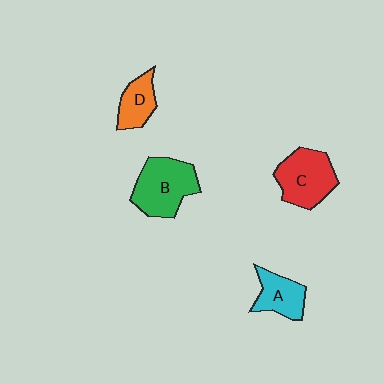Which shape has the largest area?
Shape B (green).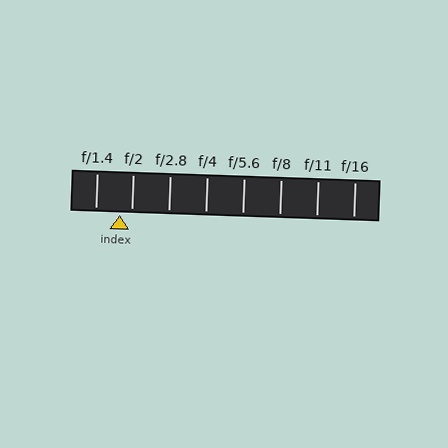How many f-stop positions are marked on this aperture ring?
There are 8 f-stop positions marked.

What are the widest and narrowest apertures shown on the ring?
The widest aperture shown is f/1.4 and the narrowest is f/16.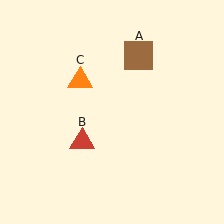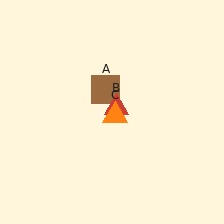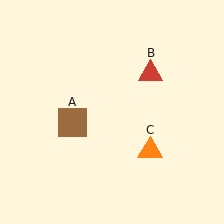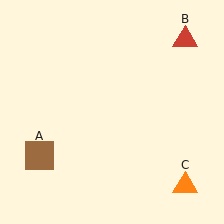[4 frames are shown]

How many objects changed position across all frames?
3 objects changed position: brown square (object A), red triangle (object B), orange triangle (object C).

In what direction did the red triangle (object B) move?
The red triangle (object B) moved up and to the right.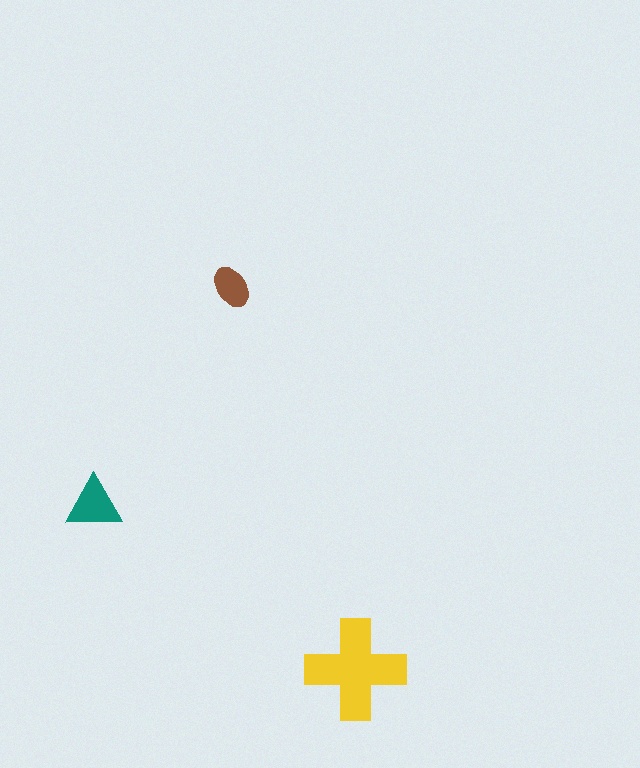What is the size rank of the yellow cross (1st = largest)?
1st.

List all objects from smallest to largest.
The brown ellipse, the teal triangle, the yellow cross.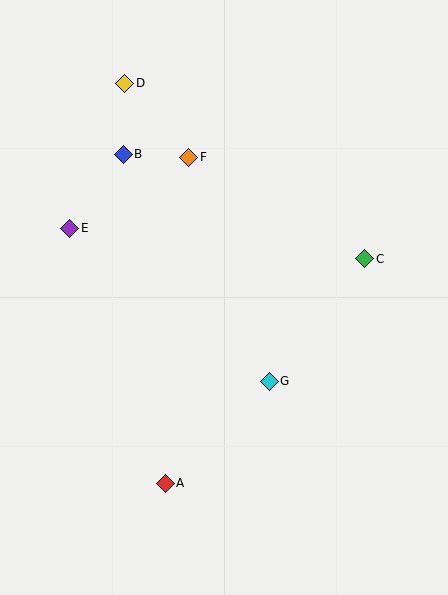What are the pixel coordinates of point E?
Point E is at (70, 228).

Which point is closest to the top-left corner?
Point D is closest to the top-left corner.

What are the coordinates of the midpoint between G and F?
The midpoint between G and F is at (229, 269).